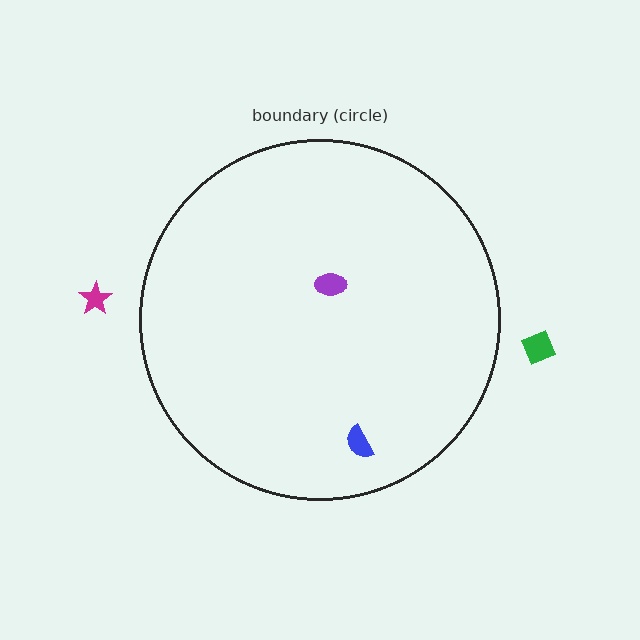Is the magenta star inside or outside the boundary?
Outside.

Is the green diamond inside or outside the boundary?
Outside.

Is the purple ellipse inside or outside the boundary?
Inside.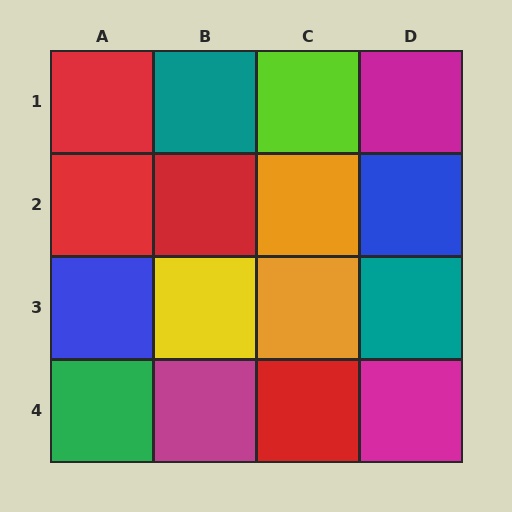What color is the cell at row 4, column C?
Red.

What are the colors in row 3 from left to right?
Blue, yellow, orange, teal.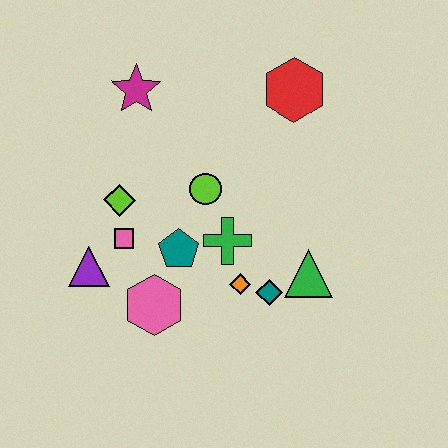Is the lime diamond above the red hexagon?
No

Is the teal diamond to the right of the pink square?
Yes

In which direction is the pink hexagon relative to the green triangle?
The pink hexagon is to the left of the green triangle.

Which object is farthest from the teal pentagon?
The red hexagon is farthest from the teal pentagon.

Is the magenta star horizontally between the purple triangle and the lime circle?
Yes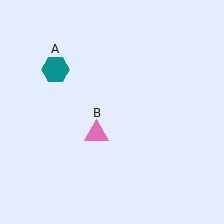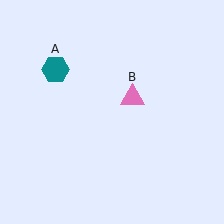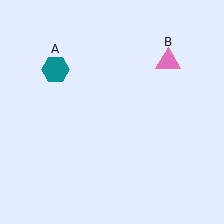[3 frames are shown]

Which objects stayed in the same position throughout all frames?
Teal hexagon (object A) remained stationary.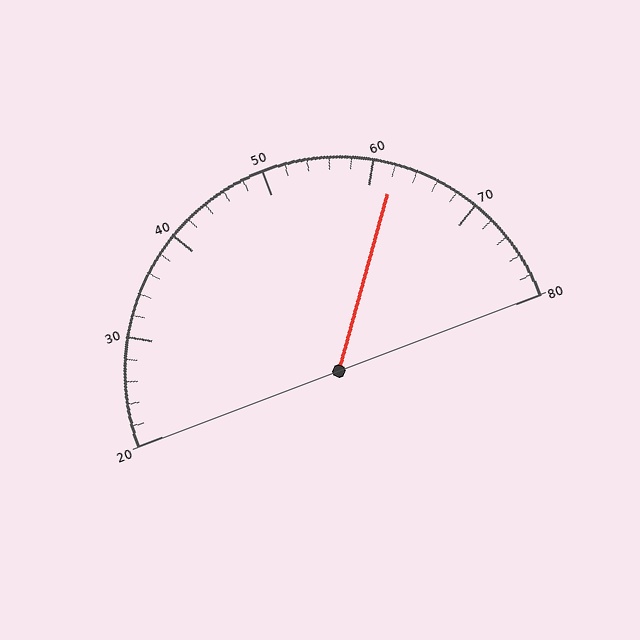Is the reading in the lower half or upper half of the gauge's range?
The reading is in the upper half of the range (20 to 80).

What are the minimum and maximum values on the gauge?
The gauge ranges from 20 to 80.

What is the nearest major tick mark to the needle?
The nearest major tick mark is 60.